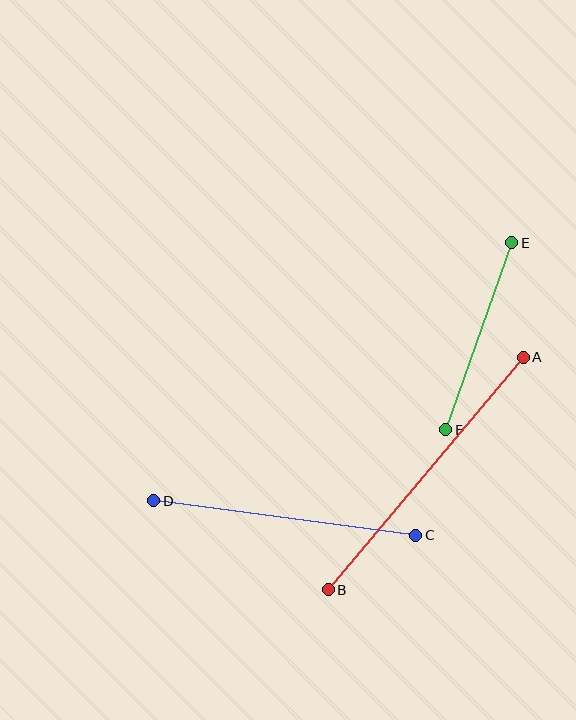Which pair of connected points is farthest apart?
Points A and B are farthest apart.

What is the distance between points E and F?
The distance is approximately 198 pixels.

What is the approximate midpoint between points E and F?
The midpoint is at approximately (479, 336) pixels.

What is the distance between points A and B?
The distance is approximately 304 pixels.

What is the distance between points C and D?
The distance is approximately 264 pixels.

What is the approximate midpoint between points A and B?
The midpoint is at approximately (426, 474) pixels.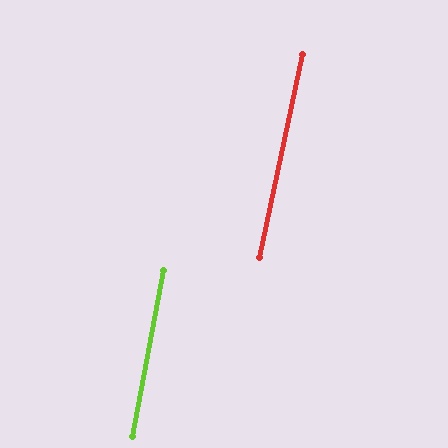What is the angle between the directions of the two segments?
Approximately 1 degree.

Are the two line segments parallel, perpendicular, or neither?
Parallel — their directions differ by only 1.2°.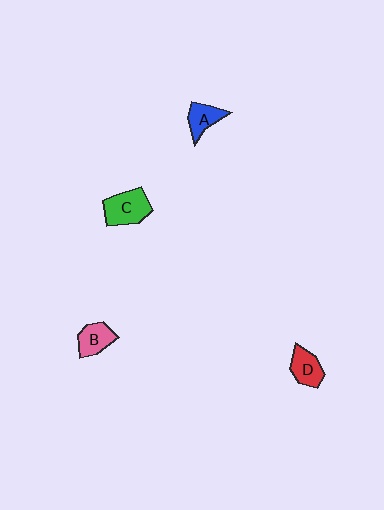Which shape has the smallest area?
Shape A (blue).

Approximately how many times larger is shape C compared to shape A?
Approximately 1.6 times.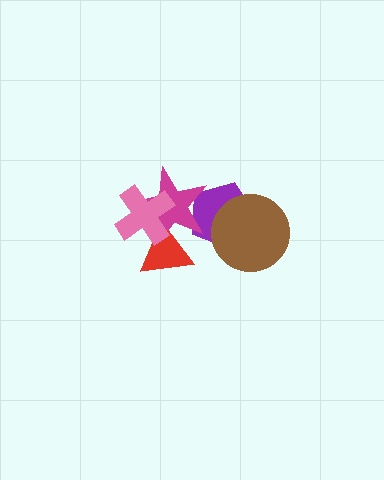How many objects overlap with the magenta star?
3 objects overlap with the magenta star.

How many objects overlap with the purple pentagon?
2 objects overlap with the purple pentagon.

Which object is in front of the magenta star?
The pink cross is in front of the magenta star.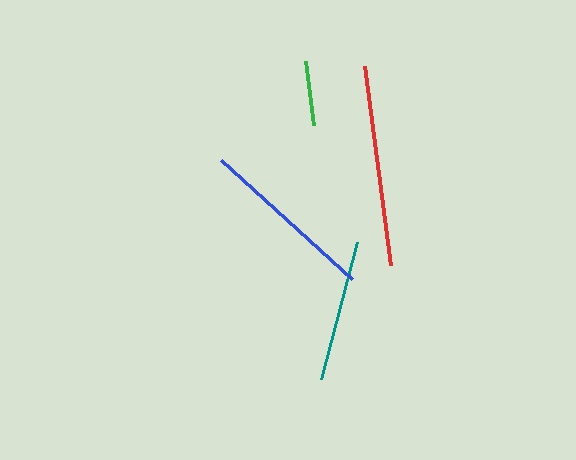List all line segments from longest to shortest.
From longest to shortest: red, blue, teal, green.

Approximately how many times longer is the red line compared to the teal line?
The red line is approximately 1.4 times the length of the teal line.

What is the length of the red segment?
The red segment is approximately 201 pixels long.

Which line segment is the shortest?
The green line is the shortest at approximately 64 pixels.